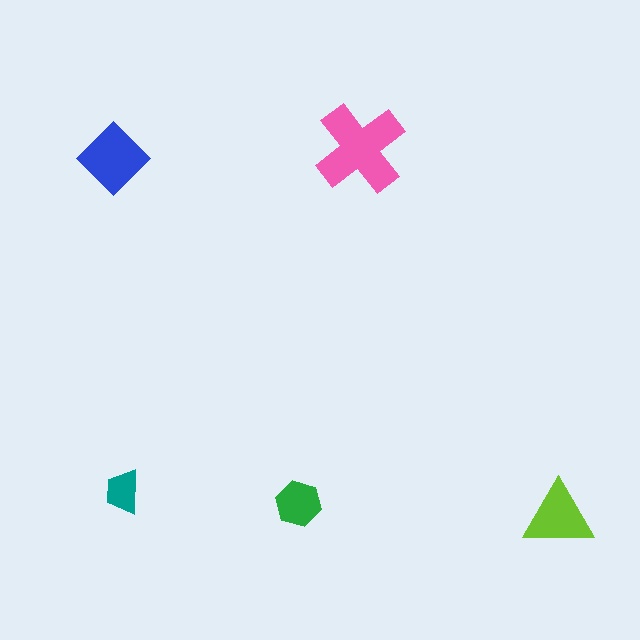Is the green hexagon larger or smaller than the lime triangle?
Smaller.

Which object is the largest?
The pink cross.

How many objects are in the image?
There are 5 objects in the image.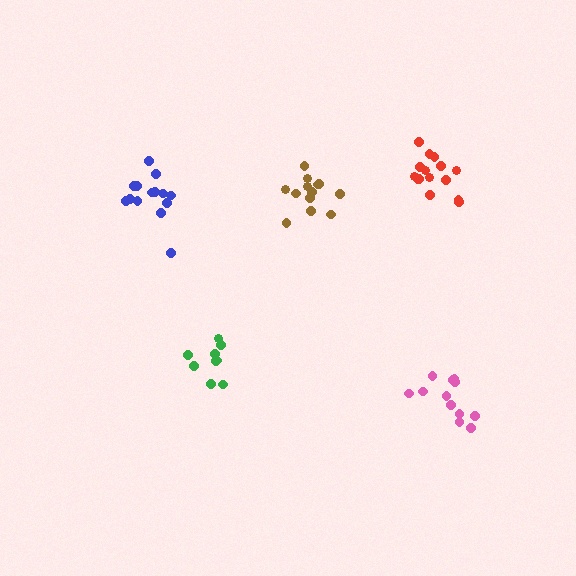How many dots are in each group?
Group 1: 13 dots, Group 2: 12 dots, Group 3: 15 dots, Group 4: 9 dots, Group 5: 14 dots (63 total).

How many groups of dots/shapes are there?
There are 5 groups.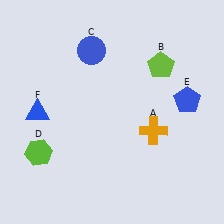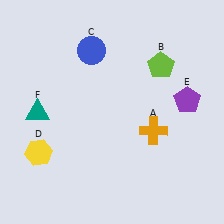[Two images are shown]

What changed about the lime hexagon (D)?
In Image 1, D is lime. In Image 2, it changed to yellow.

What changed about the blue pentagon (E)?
In Image 1, E is blue. In Image 2, it changed to purple.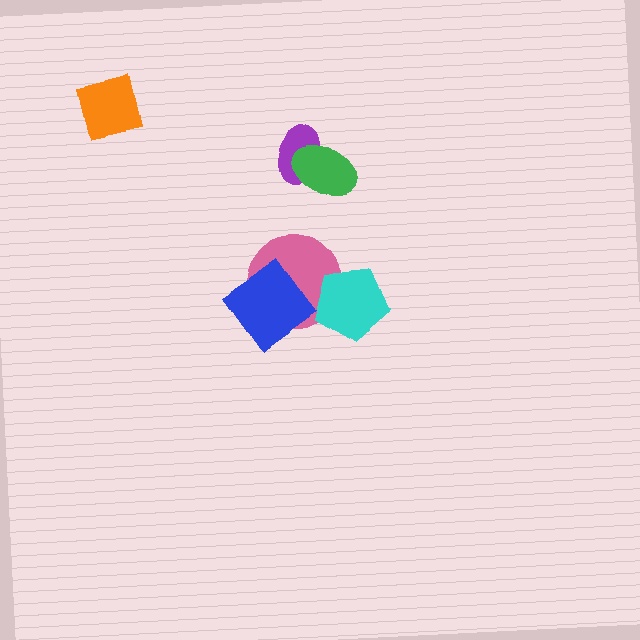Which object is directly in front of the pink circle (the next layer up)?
The blue diamond is directly in front of the pink circle.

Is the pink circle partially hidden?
Yes, it is partially covered by another shape.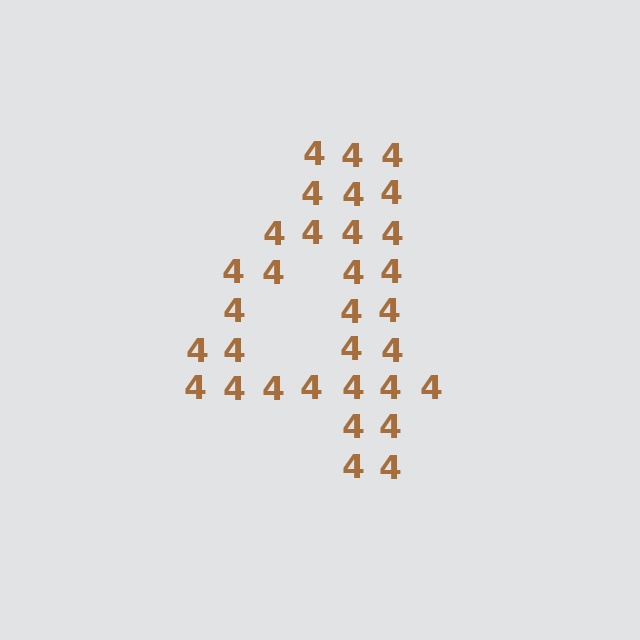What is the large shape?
The large shape is the digit 4.